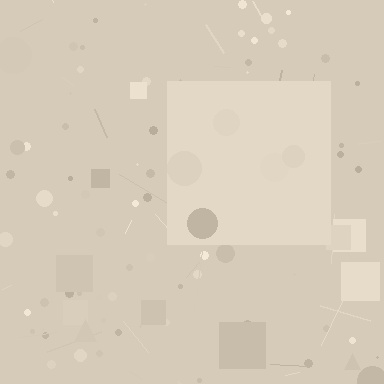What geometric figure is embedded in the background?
A square is embedded in the background.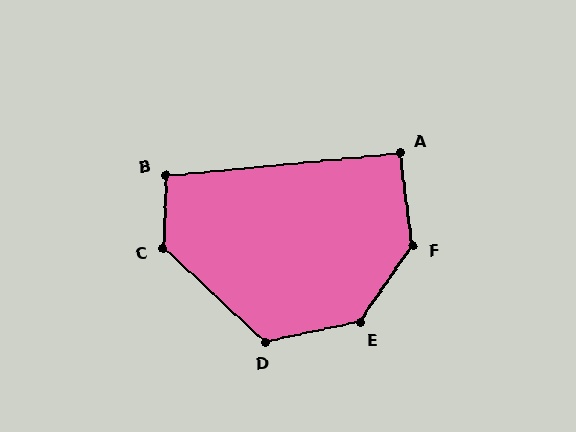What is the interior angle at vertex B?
Approximately 98 degrees (obtuse).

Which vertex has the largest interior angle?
F, at approximately 137 degrees.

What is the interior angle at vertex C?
Approximately 131 degrees (obtuse).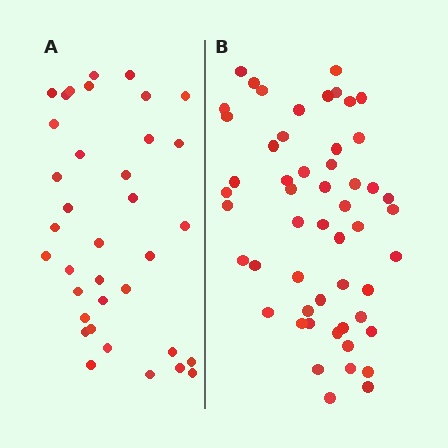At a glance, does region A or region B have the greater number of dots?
Region B (the right region) has more dots.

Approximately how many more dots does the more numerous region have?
Region B has approximately 15 more dots than region A.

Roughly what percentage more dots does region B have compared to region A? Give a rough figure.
About 45% more.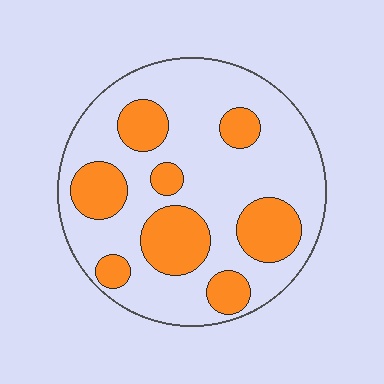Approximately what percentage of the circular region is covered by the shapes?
Approximately 30%.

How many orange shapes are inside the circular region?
8.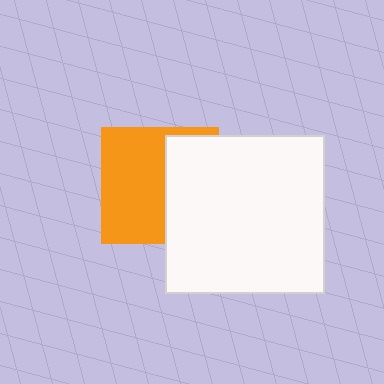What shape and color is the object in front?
The object in front is a white square.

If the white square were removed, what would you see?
You would see the complete orange square.